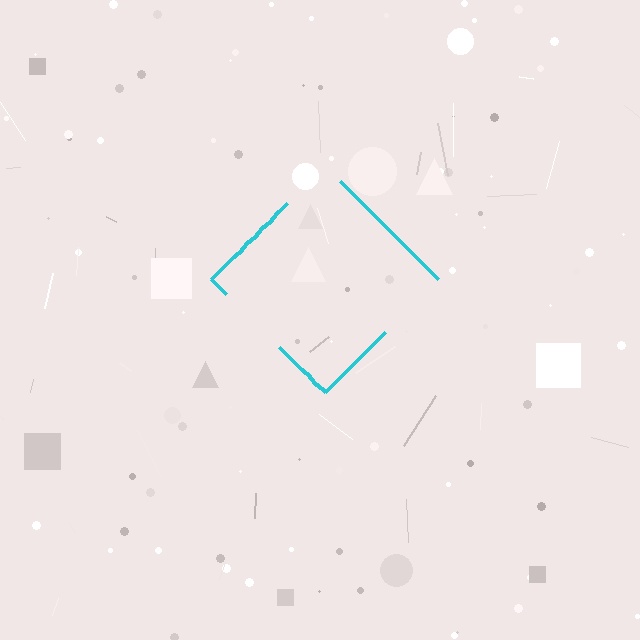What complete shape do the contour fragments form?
The contour fragments form a diamond.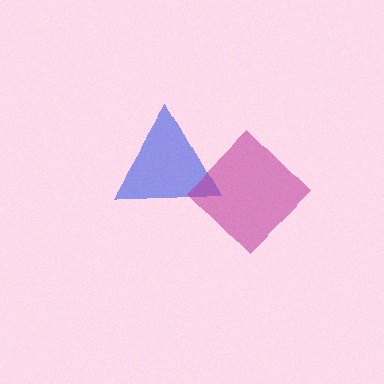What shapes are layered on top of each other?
The layered shapes are: a blue triangle, a magenta diamond.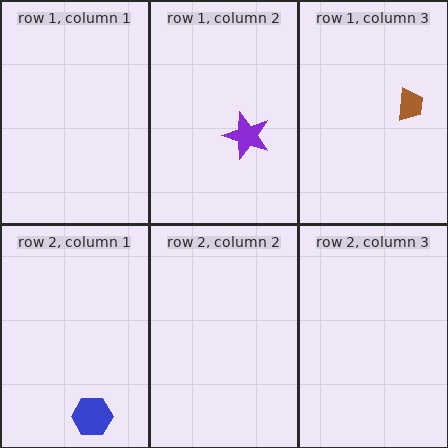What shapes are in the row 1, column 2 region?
The purple star.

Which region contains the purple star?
The row 1, column 2 region.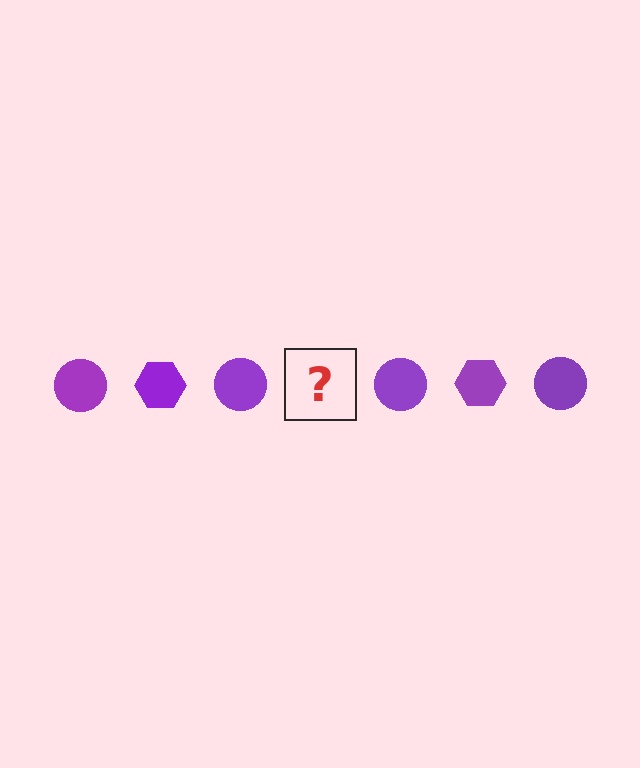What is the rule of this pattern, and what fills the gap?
The rule is that the pattern cycles through circle, hexagon shapes in purple. The gap should be filled with a purple hexagon.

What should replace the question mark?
The question mark should be replaced with a purple hexagon.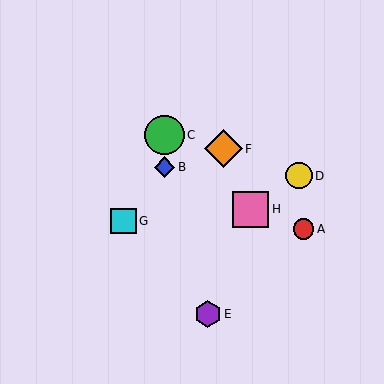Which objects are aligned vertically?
Objects B, C are aligned vertically.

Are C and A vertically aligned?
No, C is at x≈165 and A is at x≈303.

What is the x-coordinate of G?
Object G is at x≈124.